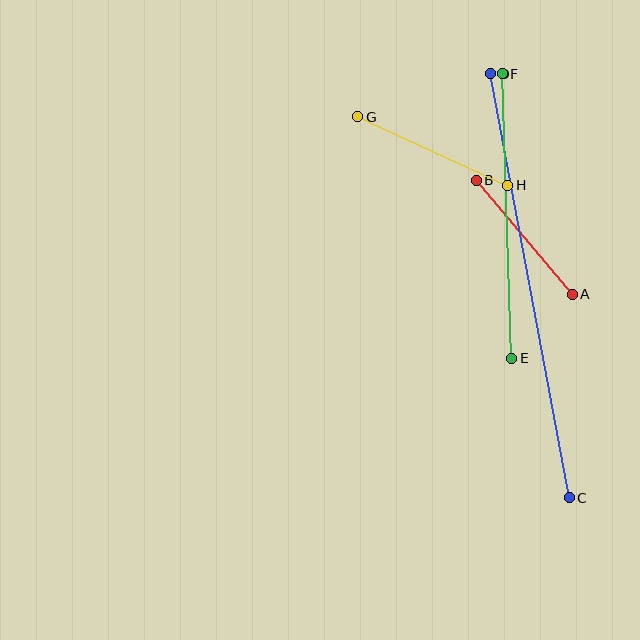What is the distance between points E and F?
The distance is approximately 285 pixels.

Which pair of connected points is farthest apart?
Points C and D are farthest apart.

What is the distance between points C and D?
The distance is approximately 431 pixels.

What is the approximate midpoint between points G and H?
The midpoint is at approximately (433, 151) pixels.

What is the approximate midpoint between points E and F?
The midpoint is at approximately (507, 216) pixels.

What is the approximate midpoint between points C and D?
The midpoint is at approximately (530, 286) pixels.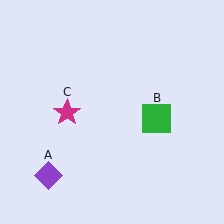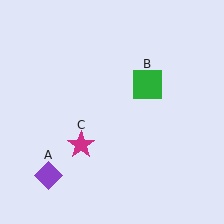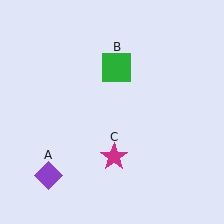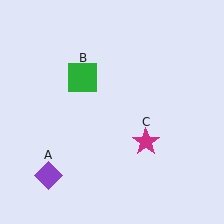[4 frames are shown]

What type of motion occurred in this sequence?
The green square (object B), magenta star (object C) rotated counterclockwise around the center of the scene.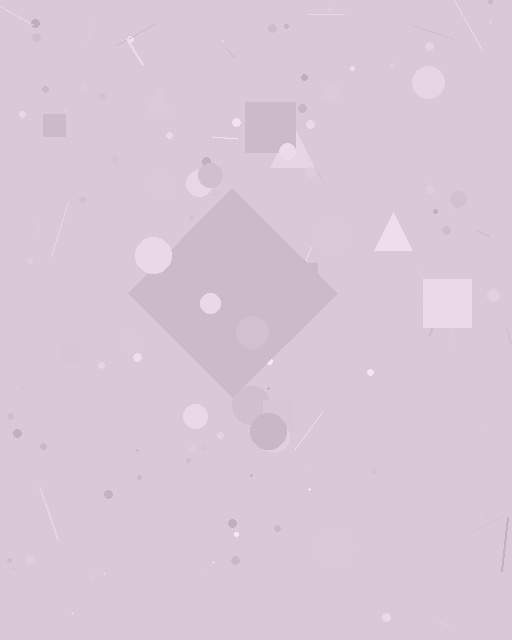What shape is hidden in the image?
A diamond is hidden in the image.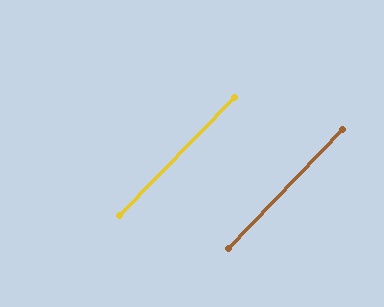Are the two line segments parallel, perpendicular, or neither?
Parallel — their directions differ by only 0.2°.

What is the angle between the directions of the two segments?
Approximately 0 degrees.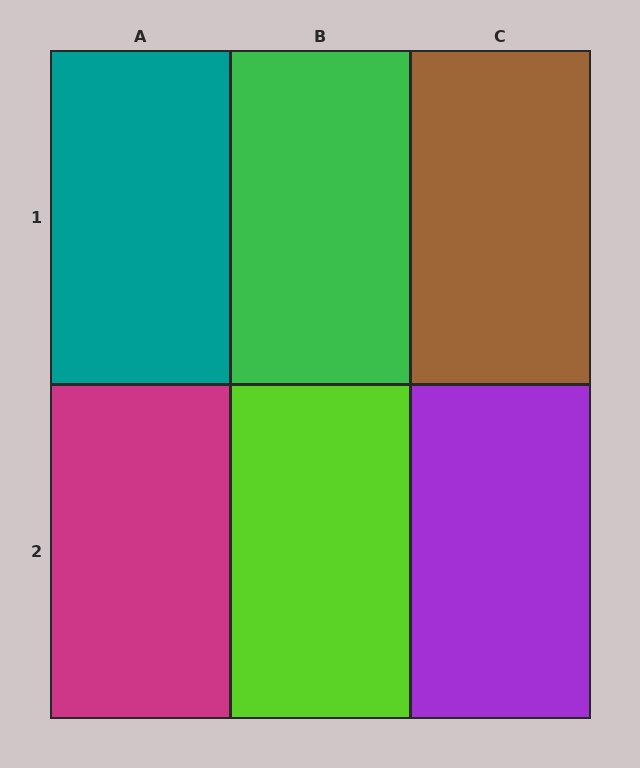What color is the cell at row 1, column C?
Brown.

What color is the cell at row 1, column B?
Green.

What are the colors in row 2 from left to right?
Magenta, lime, purple.